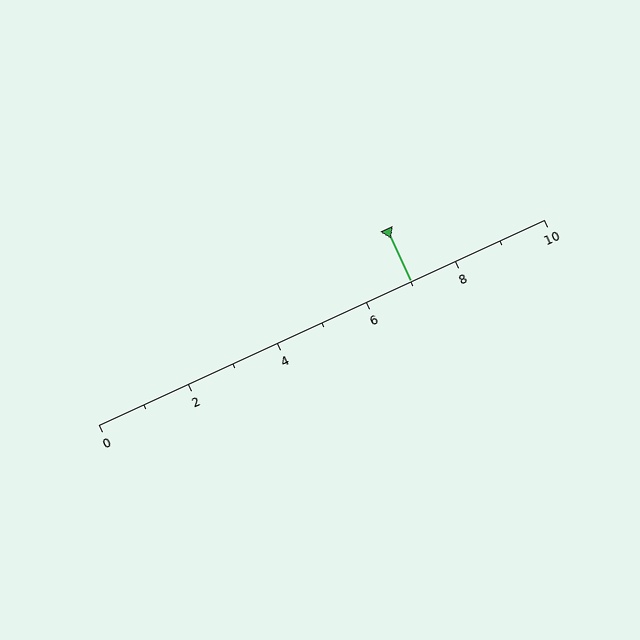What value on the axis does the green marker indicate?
The marker indicates approximately 7.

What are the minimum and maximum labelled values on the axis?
The axis runs from 0 to 10.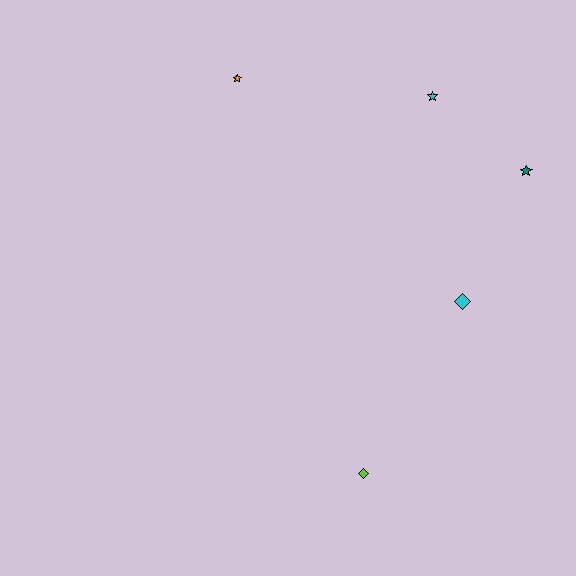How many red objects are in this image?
There are no red objects.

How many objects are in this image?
There are 5 objects.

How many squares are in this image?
There are no squares.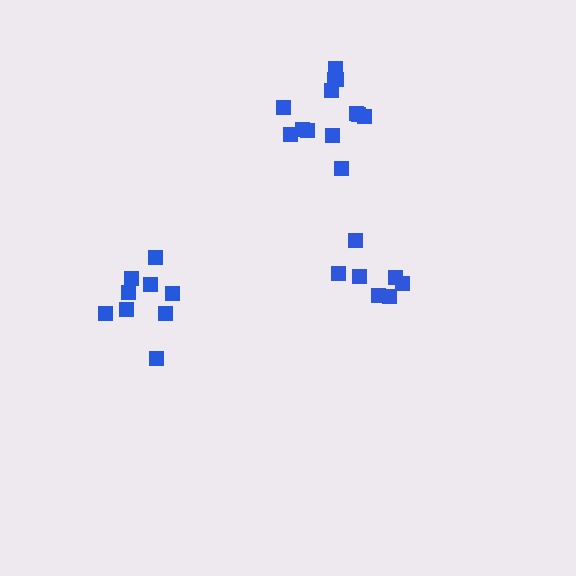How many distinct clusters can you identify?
There are 3 distinct clusters.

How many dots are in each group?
Group 1: 7 dots, Group 2: 13 dots, Group 3: 9 dots (29 total).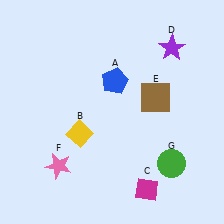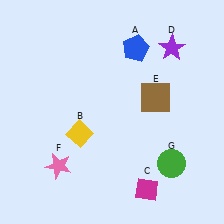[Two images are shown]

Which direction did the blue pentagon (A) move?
The blue pentagon (A) moved up.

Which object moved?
The blue pentagon (A) moved up.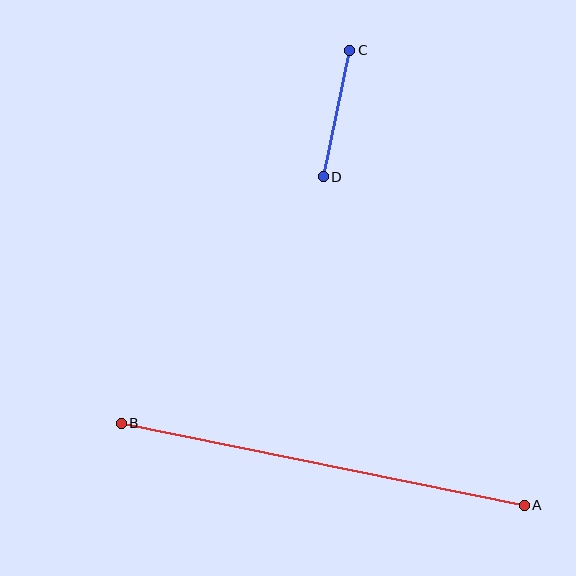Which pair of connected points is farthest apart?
Points A and B are farthest apart.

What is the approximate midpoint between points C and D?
The midpoint is at approximately (337, 114) pixels.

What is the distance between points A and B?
The distance is approximately 412 pixels.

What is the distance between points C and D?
The distance is approximately 129 pixels.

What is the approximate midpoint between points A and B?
The midpoint is at approximately (323, 464) pixels.